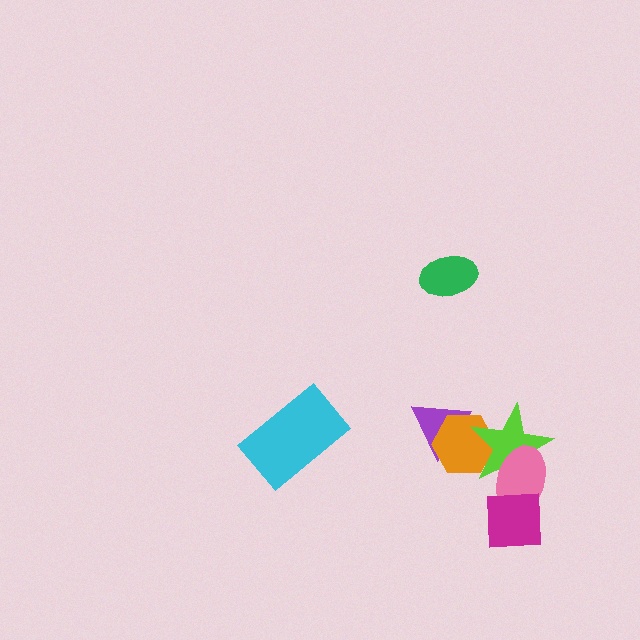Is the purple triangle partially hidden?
Yes, it is partially covered by another shape.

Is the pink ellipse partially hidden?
Yes, it is partially covered by another shape.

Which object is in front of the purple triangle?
The orange hexagon is in front of the purple triangle.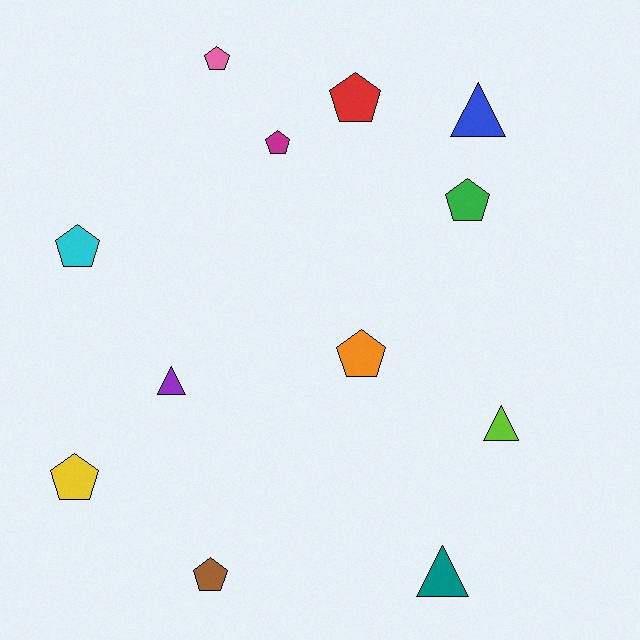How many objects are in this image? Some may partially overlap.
There are 12 objects.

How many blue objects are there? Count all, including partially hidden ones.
There is 1 blue object.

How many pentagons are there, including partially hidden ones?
There are 8 pentagons.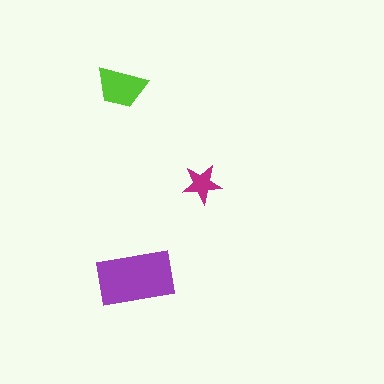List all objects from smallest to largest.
The magenta star, the lime trapezoid, the purple rectangle.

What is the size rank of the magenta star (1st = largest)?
3rd.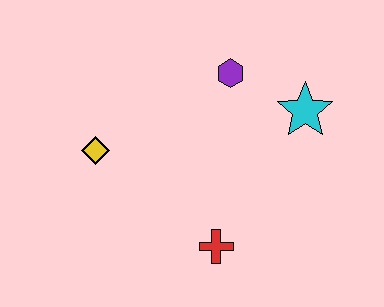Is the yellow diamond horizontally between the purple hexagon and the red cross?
No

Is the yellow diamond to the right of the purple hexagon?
No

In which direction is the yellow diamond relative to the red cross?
The yellow diamond is to the left of the red cross.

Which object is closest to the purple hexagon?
The cyan star is closest to the purple hexagon.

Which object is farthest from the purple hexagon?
The red cross is farthest from the purple hexagon.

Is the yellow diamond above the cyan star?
No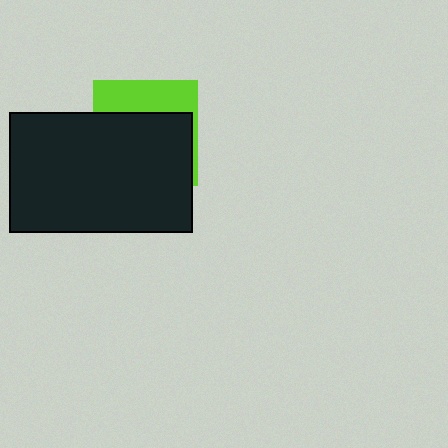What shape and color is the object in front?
The object in front is a black rectangle.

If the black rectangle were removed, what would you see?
You would see the complete lime square.